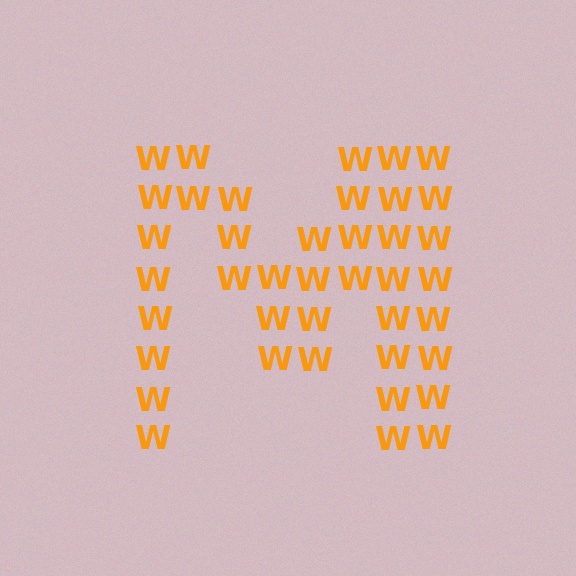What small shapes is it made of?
It is made of small letter W's.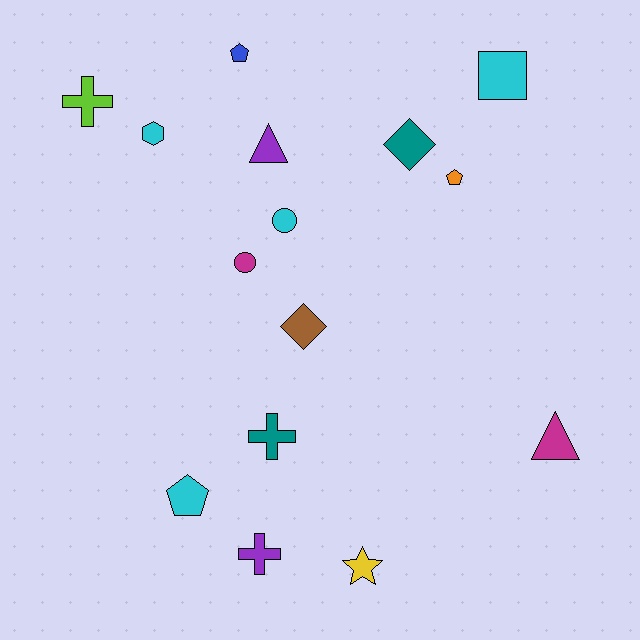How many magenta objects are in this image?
There are 2 magenta objects.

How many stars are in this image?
There is 1 star.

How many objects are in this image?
There are 15 objects.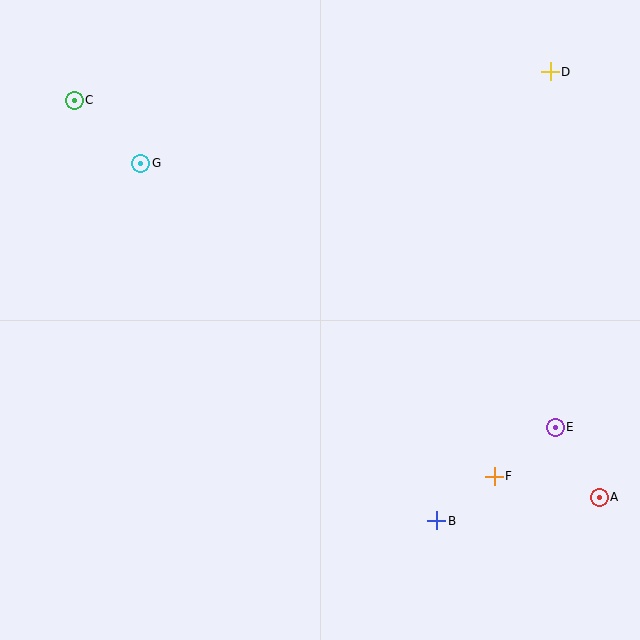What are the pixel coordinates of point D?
Point D is at (550, 72).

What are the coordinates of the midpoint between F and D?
The midpoint between F and D is at (522, 274).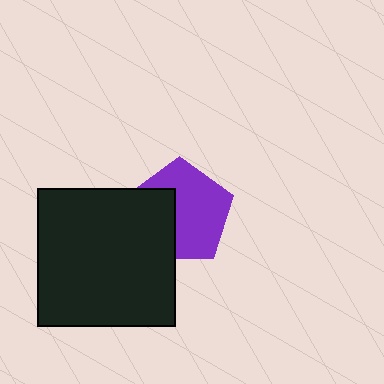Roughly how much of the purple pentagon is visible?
About half of it is visible (roughly 63%).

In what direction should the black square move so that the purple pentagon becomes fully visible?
The black square should move left. That is the shortest direction to clear the overlap and leave the purple pentagon fully visible.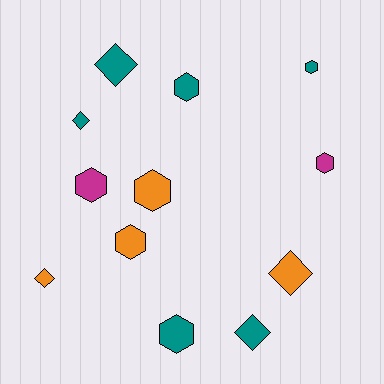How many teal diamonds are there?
There are 3 teal diamonds.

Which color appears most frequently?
Teal, with 6 objects.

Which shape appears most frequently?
Hexagon, with 7 objects.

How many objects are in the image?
There are 12 objects.